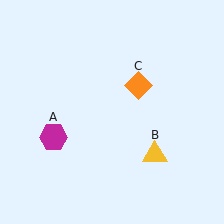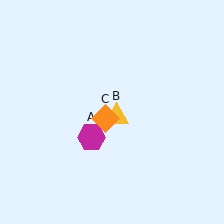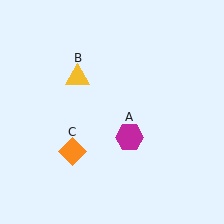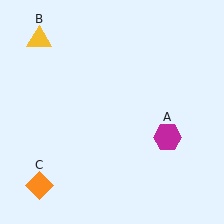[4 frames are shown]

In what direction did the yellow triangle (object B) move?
The yellow triangle (object B) moved up and to the left.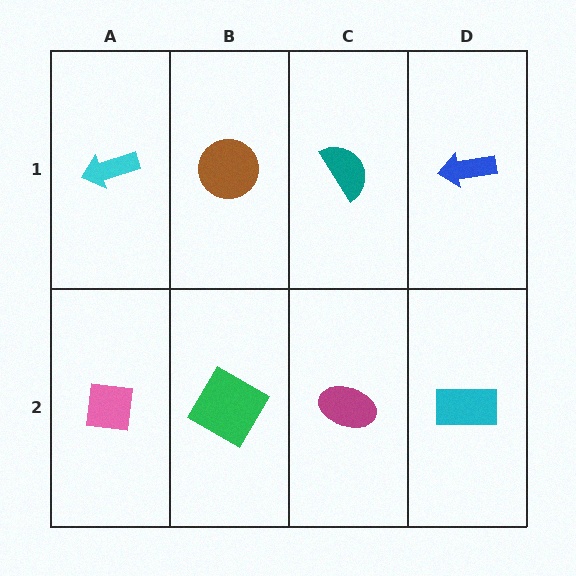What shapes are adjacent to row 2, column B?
A brown circle (row 1, column B), a pink square (row 2, column A), a magenta ellipse (row 2, column C).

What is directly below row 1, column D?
A cyan rectangle.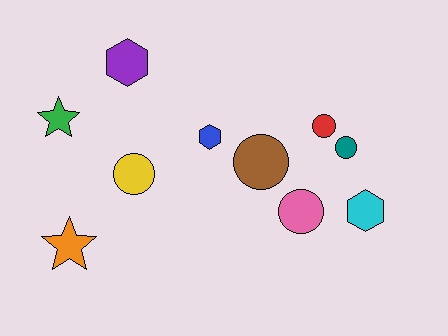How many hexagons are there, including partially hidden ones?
There are 3 hexagons.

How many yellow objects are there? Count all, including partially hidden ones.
There is 1 yellow object.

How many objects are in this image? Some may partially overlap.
There are 10 objects.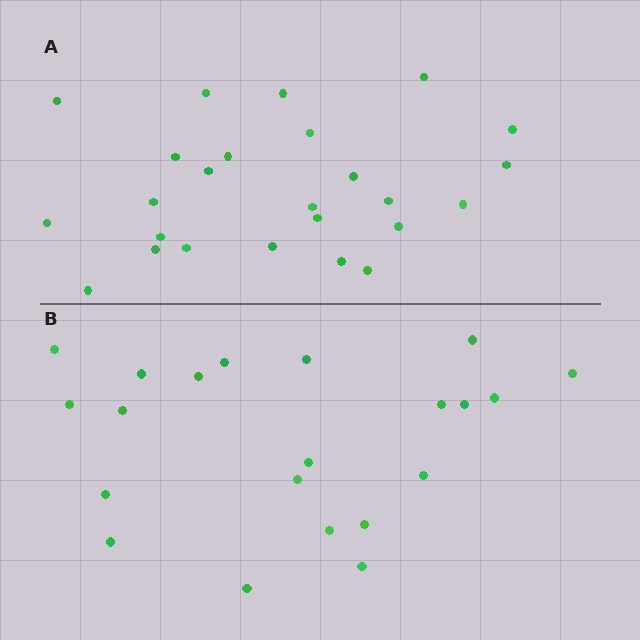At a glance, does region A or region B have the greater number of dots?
Region A (the top region) has more dots.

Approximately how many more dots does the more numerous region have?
Region A has about 4 more dots than region B.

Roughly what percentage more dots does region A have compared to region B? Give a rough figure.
About 20% more.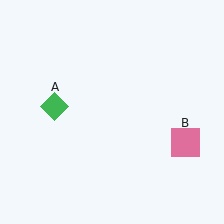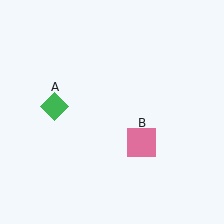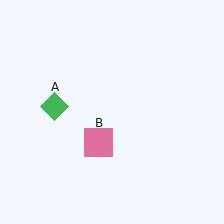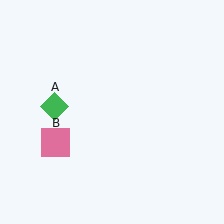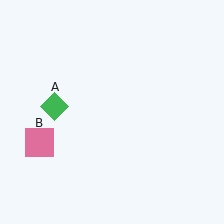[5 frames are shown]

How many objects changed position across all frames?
1 object changed position: pink square (object B).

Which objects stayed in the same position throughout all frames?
Green diamond (object A) remained stationary.